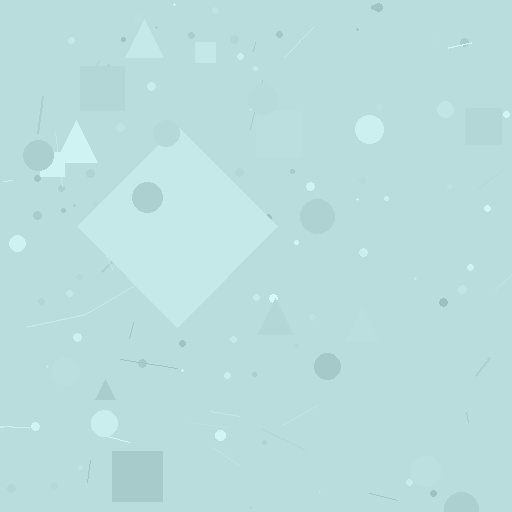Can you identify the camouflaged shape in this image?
The camouflaged shape is a diamond.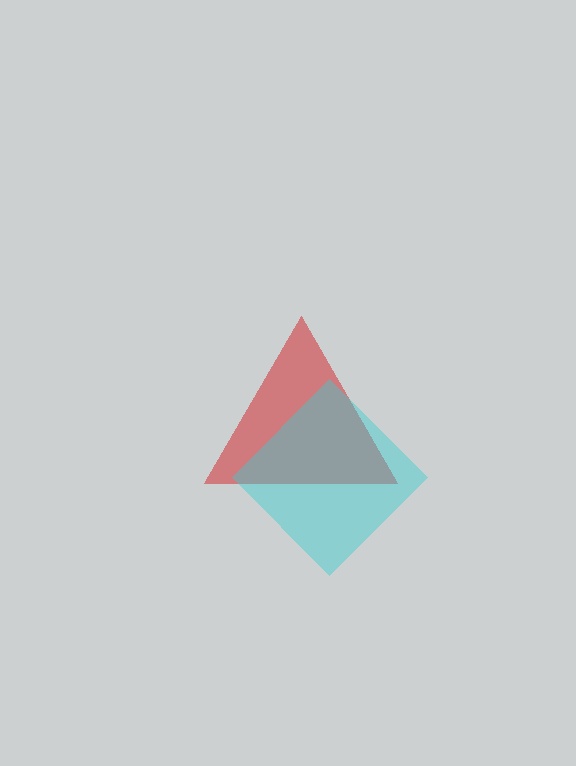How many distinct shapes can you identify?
There are 2 distinct shapes: a red triangle, a cyan diamond.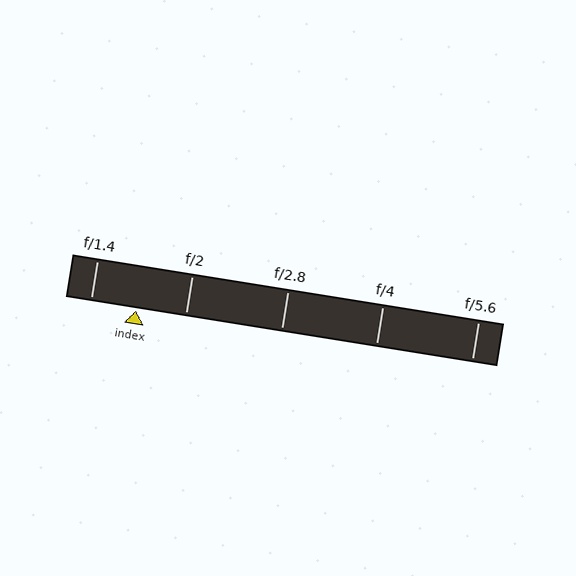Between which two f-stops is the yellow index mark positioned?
The index mark is between f/1.4 and f/2.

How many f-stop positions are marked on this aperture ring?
There are 5 f-stop positions marked.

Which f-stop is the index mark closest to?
The index mark is closest to f/1.4.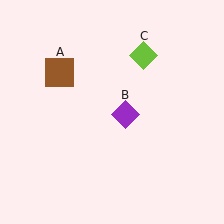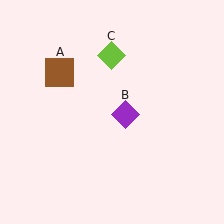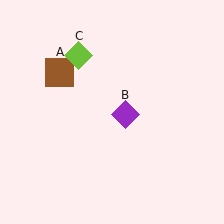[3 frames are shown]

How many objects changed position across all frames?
1 object changed position: lime diamond (object C).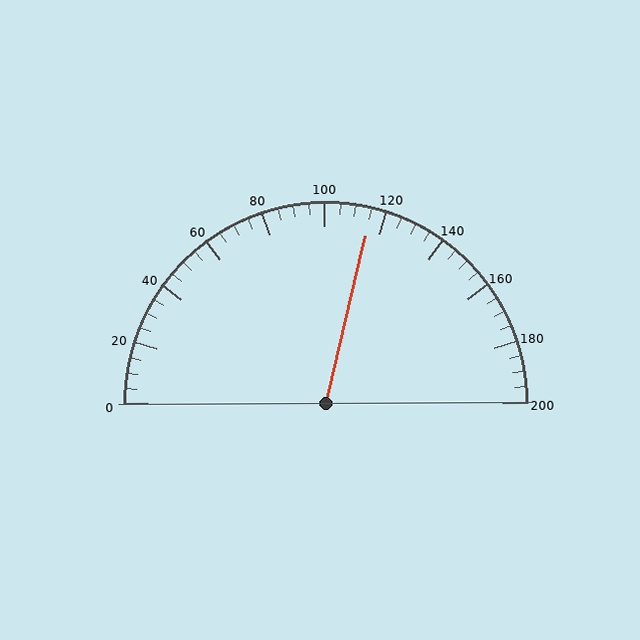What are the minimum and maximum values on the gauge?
The gauge ranges from 0 to 200.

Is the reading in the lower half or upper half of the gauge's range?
The reading is in the upper half of the range (0 to 200).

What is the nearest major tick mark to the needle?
The nearest major tick mark is 120.